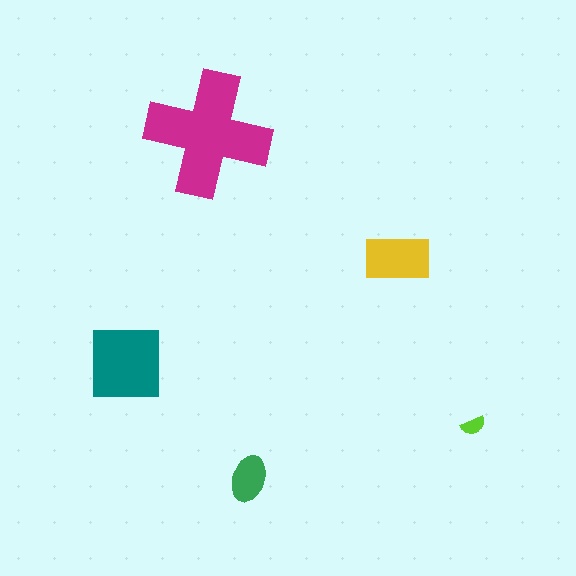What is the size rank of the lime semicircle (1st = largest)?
5th.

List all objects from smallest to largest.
The lime semicircle, the green ellipse, the yellow rectangle, the teal square, the magenta cross.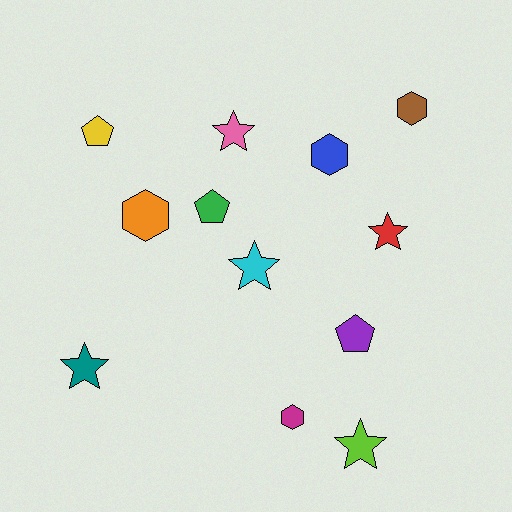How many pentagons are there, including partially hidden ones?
There are 3 pentagons.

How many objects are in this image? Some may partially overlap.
There are 12 objects.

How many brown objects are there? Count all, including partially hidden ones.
There is 1 brown object.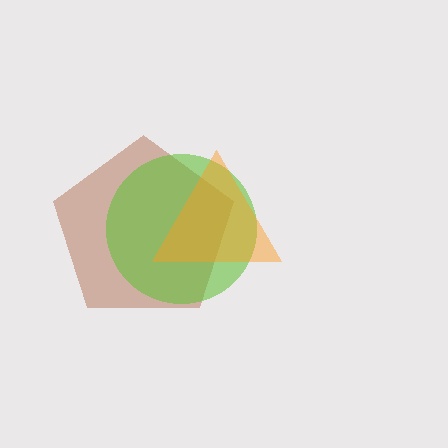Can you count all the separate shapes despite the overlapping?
Yes, there are 3 separate shapes.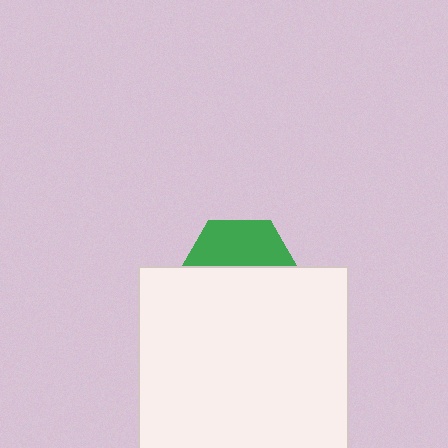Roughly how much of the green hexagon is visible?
A small part of it is visible (roughly 39%).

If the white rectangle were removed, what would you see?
You would see the complete green hexagon.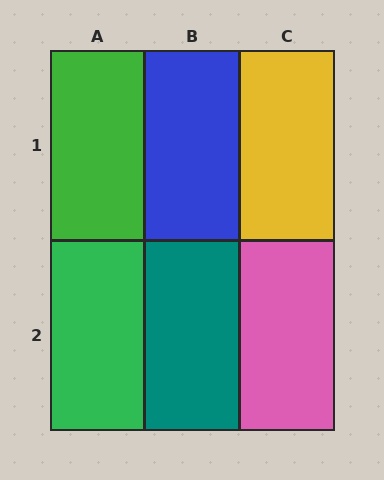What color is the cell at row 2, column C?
Pink.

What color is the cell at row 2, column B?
Teal.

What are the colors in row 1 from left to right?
Green, blue, yellow.